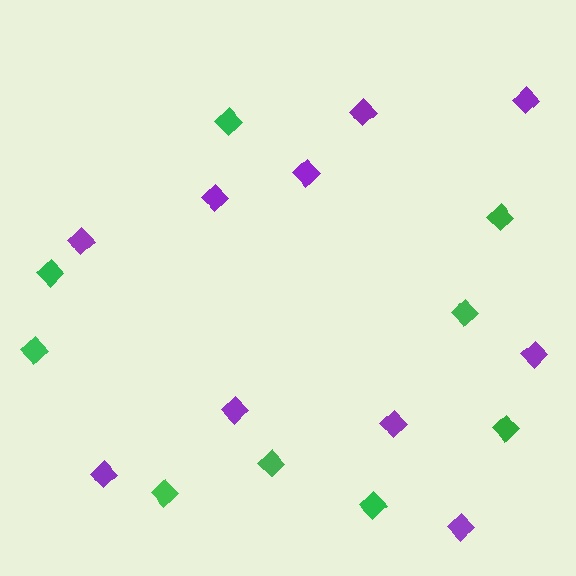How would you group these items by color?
There are 2 groups: one group of purple diamonds (10) and one group of green diamonds (9).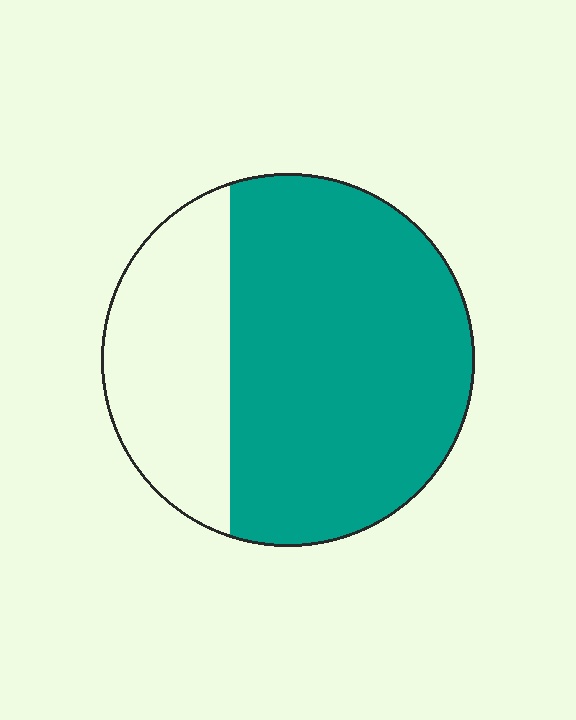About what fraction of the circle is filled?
About two thirds (2/3).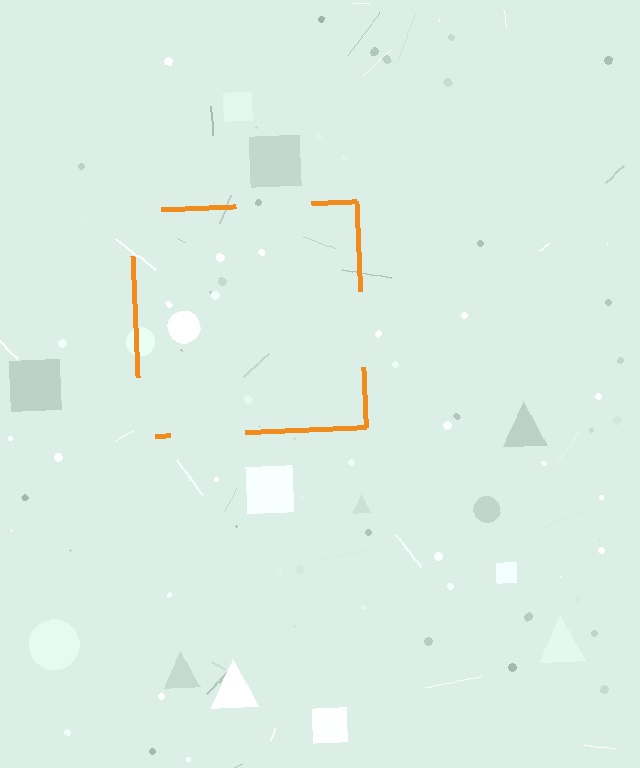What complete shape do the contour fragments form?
The contour fragments form a square.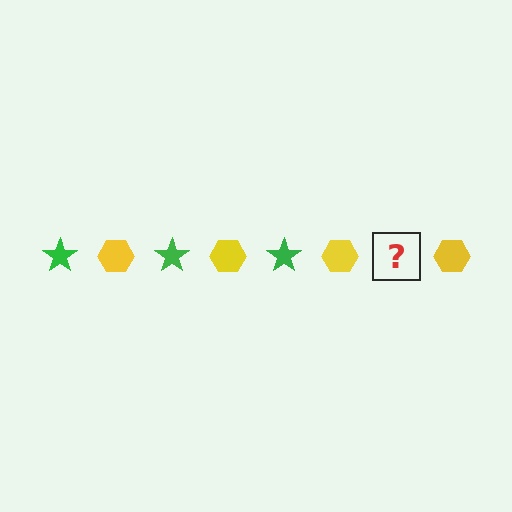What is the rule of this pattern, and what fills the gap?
The rule is that the pattern alternates between green star and yellow hexagon. The gap should be filled with a green star.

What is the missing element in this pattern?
The missing element is a green star.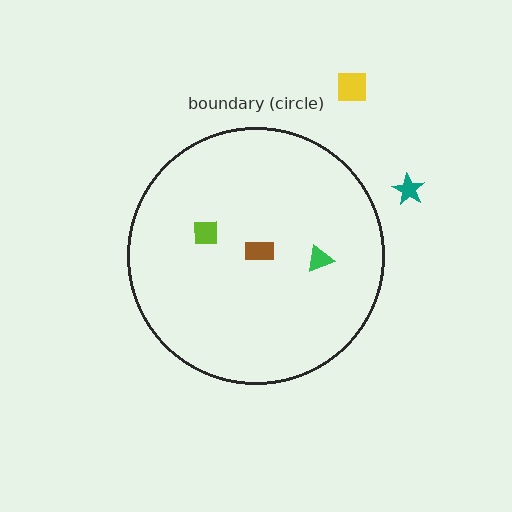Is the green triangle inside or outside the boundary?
Inside.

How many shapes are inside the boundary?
3 inside, 2 outside.